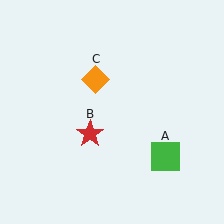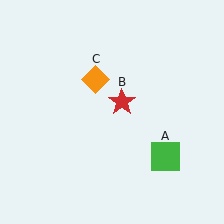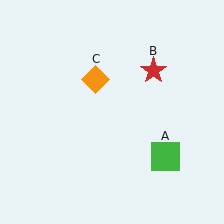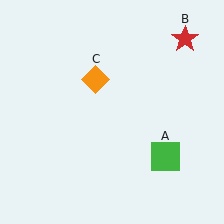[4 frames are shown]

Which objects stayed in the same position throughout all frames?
Green square (object A) and orange diamond (object C) remained stationary.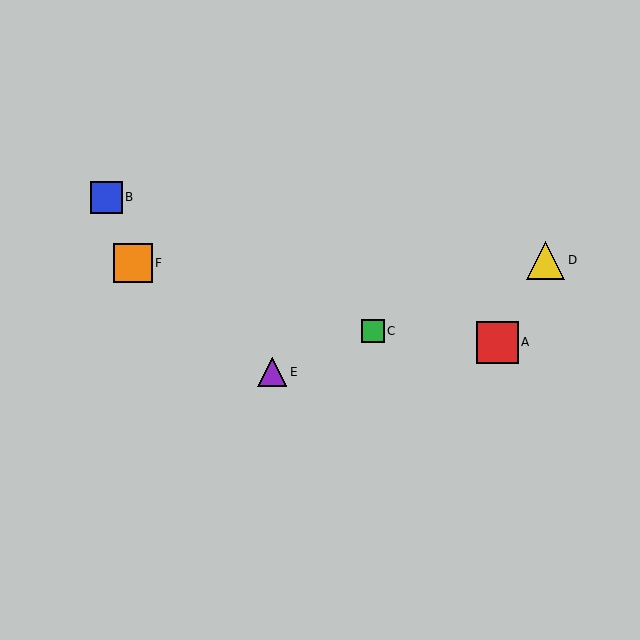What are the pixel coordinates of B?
Object B is at (106, 197).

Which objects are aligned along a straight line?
Objects C, D, E are aligned along a straight line.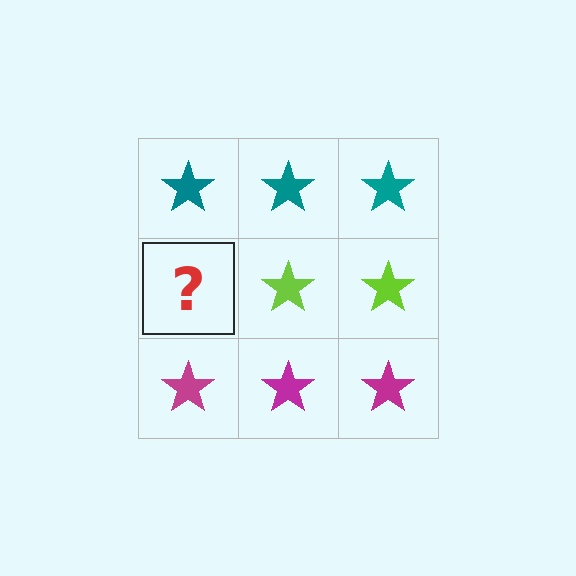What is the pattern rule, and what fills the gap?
The rule is that each row has a consistent color. The gap should be filled with a lime star.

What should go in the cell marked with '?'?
The missing cell should contain a lime star.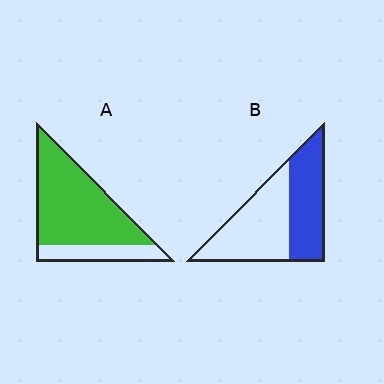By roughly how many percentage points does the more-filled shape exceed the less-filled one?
By roughly 30 percentage points (A over B).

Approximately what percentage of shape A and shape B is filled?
A is approximately 75% and B is approximately 45%.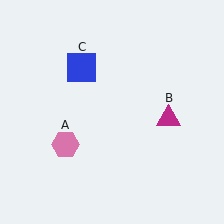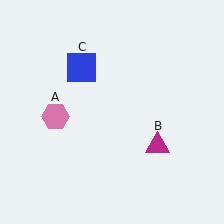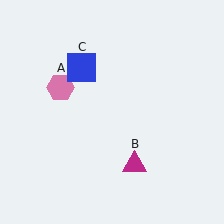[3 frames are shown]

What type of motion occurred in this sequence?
The pink hexagon (object A), magenta triangle (object B) rotated clockwise around the center of the scene.